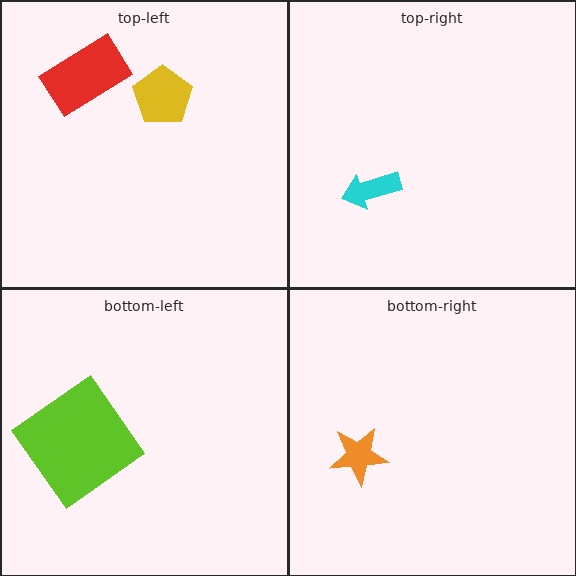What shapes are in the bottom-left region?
The lime diamond.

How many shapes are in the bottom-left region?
1.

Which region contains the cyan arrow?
The top-right region.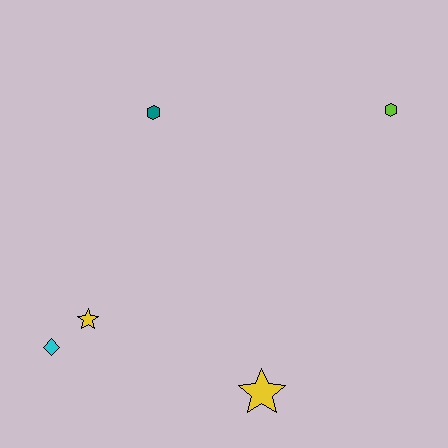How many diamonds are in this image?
There is 1 diamond.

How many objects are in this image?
There are 5 objects.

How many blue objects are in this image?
There are no blue objects.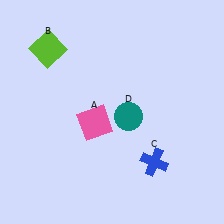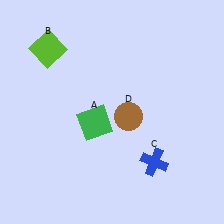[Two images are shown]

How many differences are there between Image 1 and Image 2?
There are 2 differences between the two images.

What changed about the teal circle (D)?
In Image 1, D is teal. In Image 2, it changed to brown.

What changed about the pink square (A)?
In Image 1, A is pink. In Image 2, it changed to green.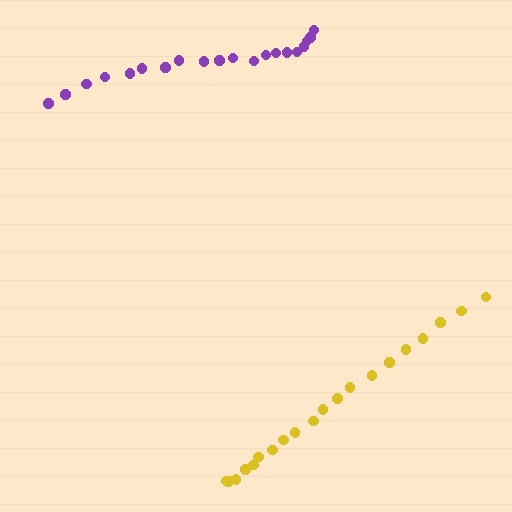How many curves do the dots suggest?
There are 2 distinct paths.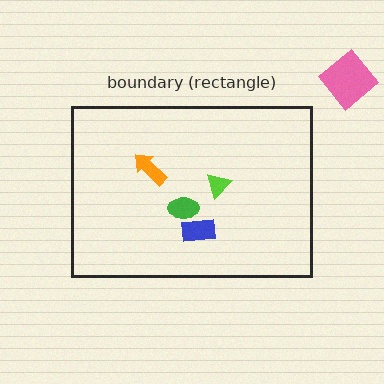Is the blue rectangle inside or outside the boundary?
Inside.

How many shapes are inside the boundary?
4 inside, 1 outside.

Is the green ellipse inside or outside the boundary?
Inside.